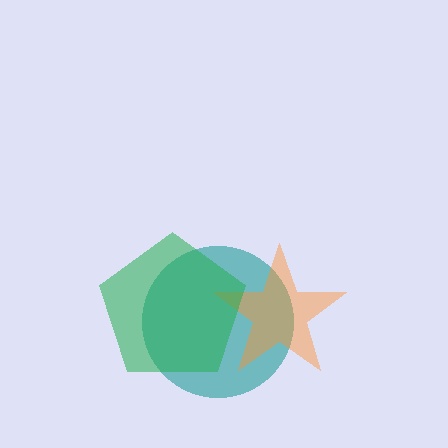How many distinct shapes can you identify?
There are 3 distinct shapes: a teal circle, an orange star, a green pentagon.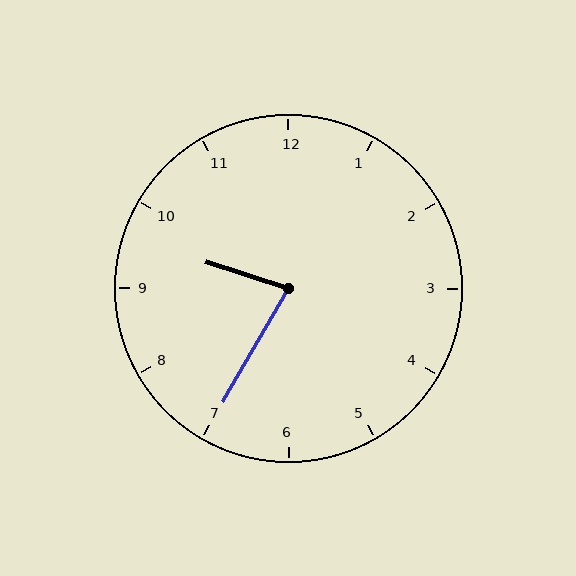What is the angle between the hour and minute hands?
Approximately 78 degrees.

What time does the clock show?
9:35.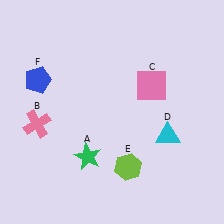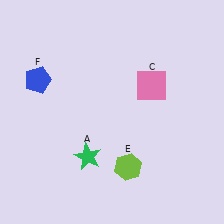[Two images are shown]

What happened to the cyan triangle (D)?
The cyan triangle (D) was removed in Image 2. It was in the bottom-right area of Image 1.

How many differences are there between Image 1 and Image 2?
There are 2 differences between the two images.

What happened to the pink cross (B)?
The pink cross (B) was removed in Image 2. It was in the bottom-left area of Image 1.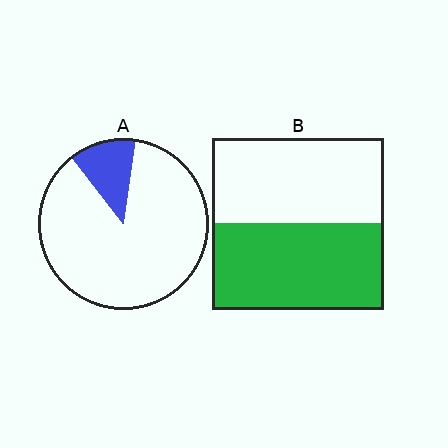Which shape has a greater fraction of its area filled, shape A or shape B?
Shape B.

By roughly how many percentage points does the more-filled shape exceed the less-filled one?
By roughly 35 percentage points (B over A).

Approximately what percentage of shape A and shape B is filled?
A is approximately 15% and B is approximately 50%.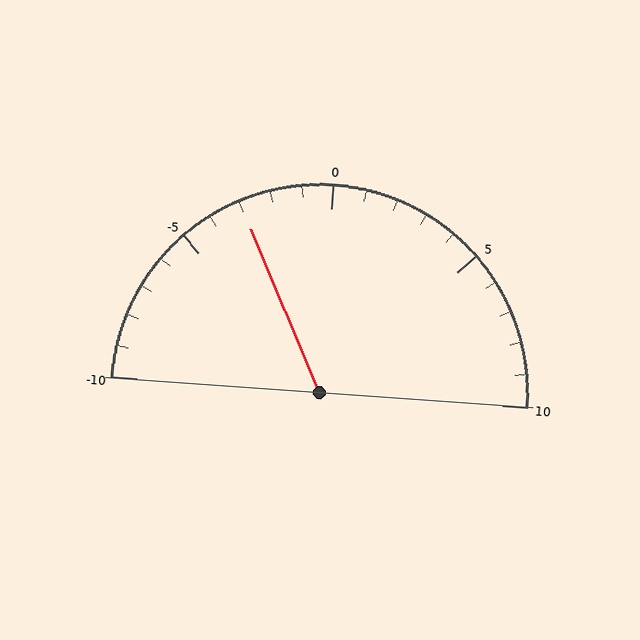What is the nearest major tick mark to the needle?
The nearest major tick mark is -5.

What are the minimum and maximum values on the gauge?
The gauge ranges from -10 to 10.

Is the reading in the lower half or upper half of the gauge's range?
The reading is in the lower half of the range (-10 to 10).